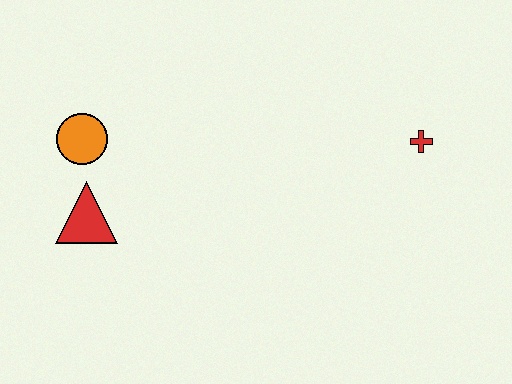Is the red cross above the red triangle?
Yes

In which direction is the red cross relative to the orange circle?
The red cross is to the right of the orange circle.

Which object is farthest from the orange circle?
The red cross is farthest from the orange circle.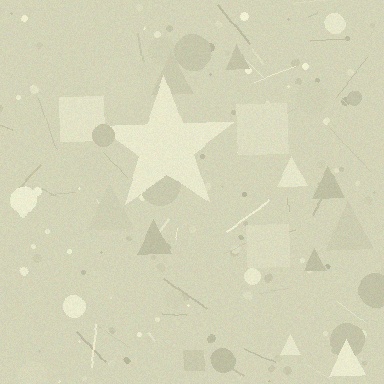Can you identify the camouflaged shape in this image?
The camouflaged shape is a star.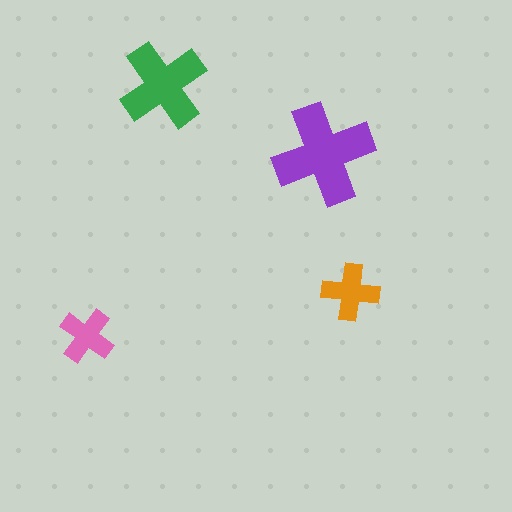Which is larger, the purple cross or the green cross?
The purple one.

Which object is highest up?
The green cross is topmost.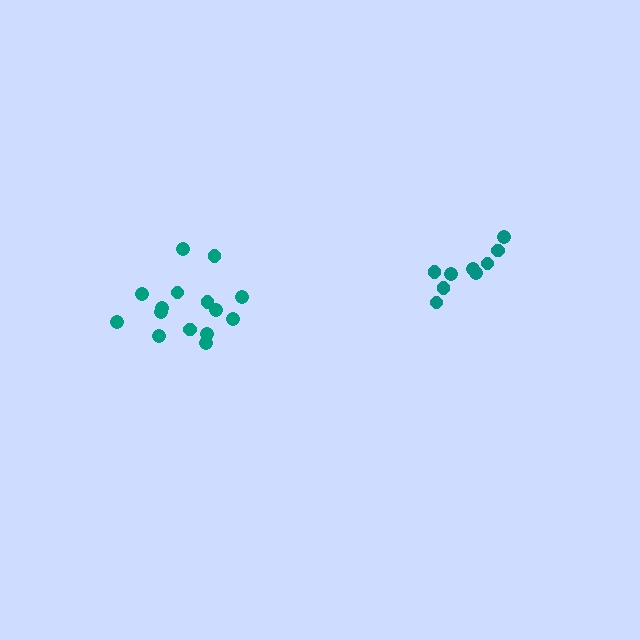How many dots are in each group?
Group 1: 15 dots, Group 2: 9 dots (24 total).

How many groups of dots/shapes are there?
There are 2 groups.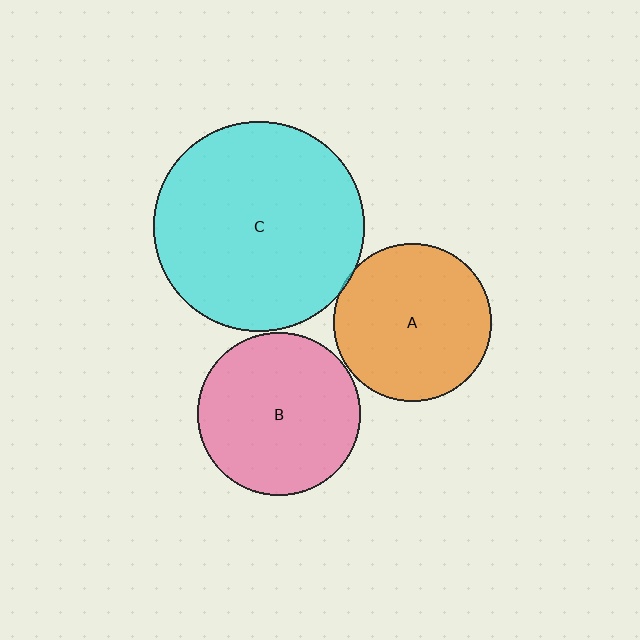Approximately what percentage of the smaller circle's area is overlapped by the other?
Approximately 5%.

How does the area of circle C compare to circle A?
Approximately 1.8 times.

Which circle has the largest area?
Circle C (cyan).